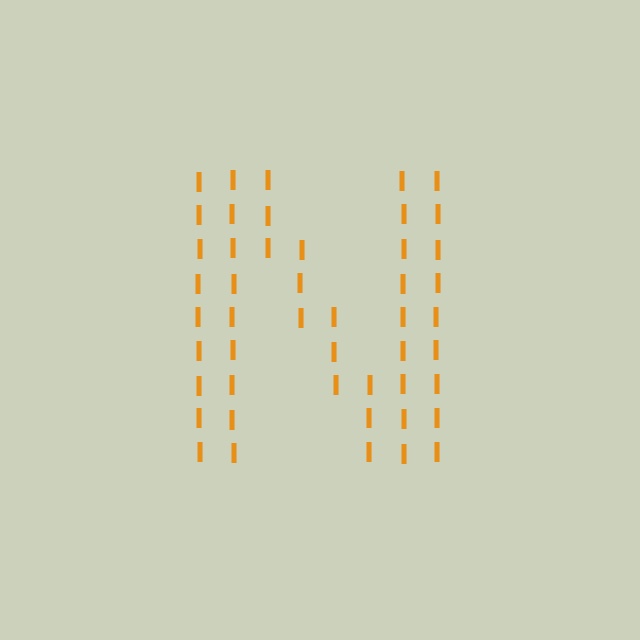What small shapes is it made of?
It is made of small letter I's.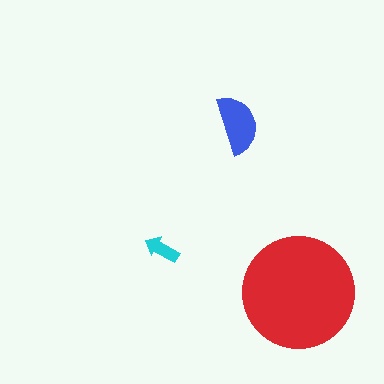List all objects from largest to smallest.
The red circle, the blue semicircle, the cyan arrow.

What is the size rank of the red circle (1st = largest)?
1st.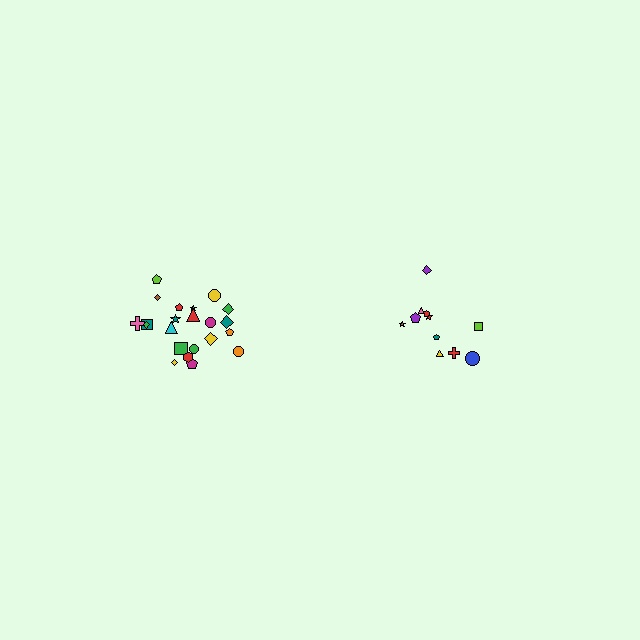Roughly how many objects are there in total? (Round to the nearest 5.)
Roughly 35 objects in total.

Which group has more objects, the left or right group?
The left group.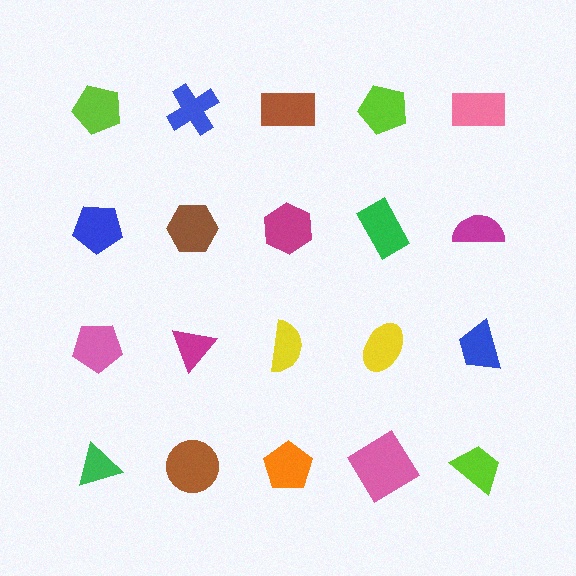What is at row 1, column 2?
A blue cross.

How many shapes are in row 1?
5 shapes.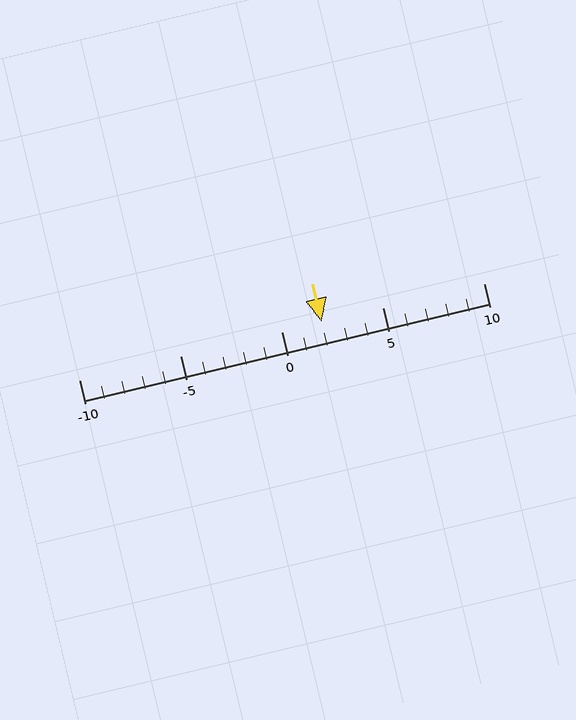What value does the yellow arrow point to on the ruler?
The yellow arrow points to approximately 2.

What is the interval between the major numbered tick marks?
The major tick marks are spaced 5 units apart.